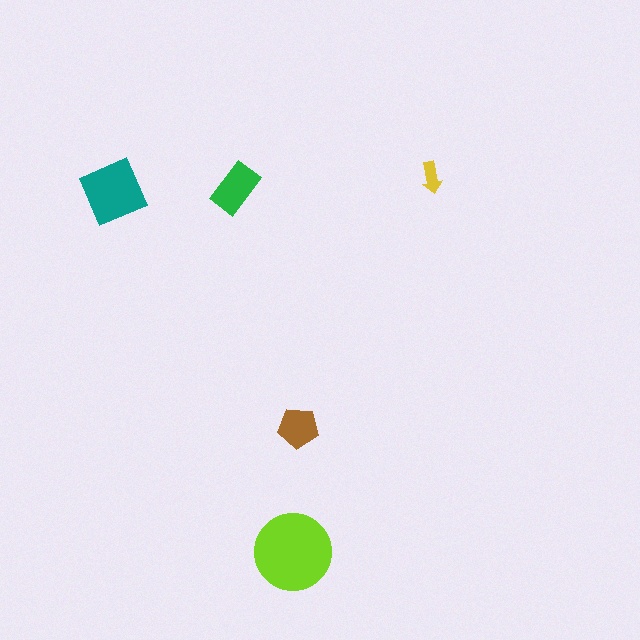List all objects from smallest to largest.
The yellow arrow, the brown pentagon, the green rectangle, the teal diamond, the lime circle.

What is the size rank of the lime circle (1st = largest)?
1st.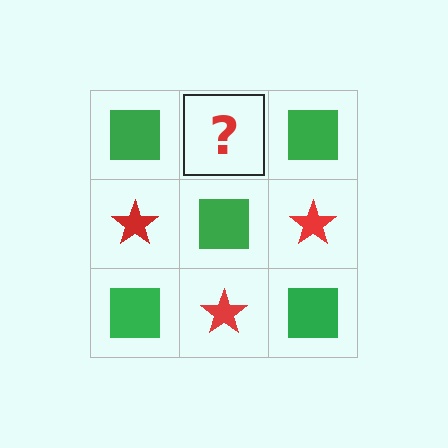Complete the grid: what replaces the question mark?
The question mark should be replaced with a red star.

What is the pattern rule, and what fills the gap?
The rule is that it alternates green square and red star in a checkerboard pattern. The gap should be filled with a red star.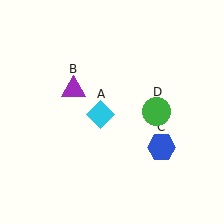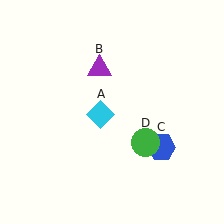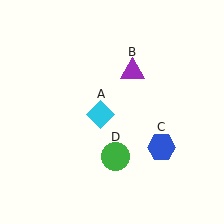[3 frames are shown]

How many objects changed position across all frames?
2 objects changed position: purple triangle (object B), green circle (object D).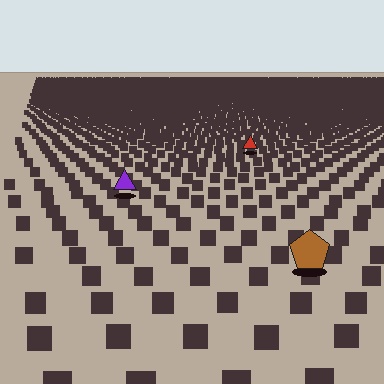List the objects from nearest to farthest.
From nearest to farthest: the brown pentagon, the purple triangle, the red triangle.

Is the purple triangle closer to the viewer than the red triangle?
Yes. The purple triangle is closer — you can tell from the texture gradient: the ground texture is coarser near it.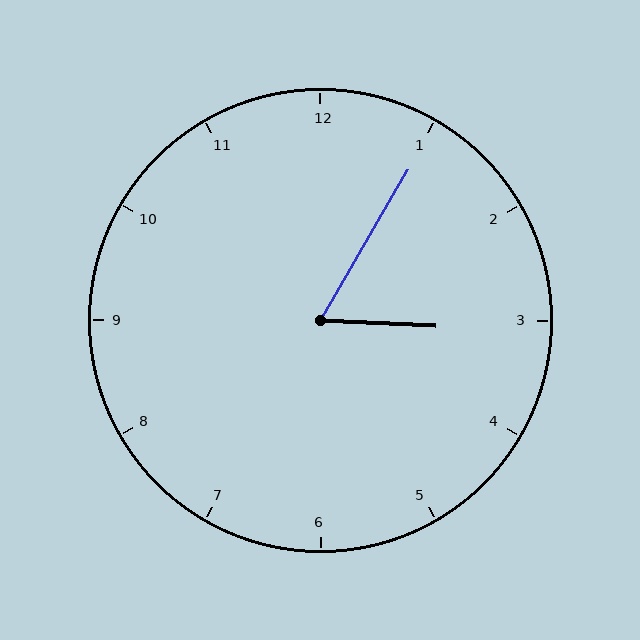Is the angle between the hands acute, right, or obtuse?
It is acute.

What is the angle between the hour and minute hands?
Approximately 62 degrees.